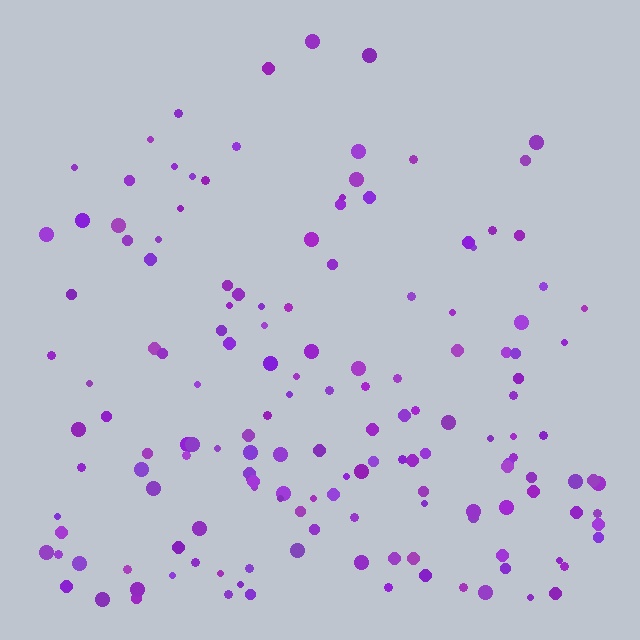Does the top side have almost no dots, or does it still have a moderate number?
Still a moderate number, just noticeably fewer than the bottom.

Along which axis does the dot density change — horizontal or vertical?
Vertical.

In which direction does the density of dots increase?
From top to bottom, with the bottom side densest.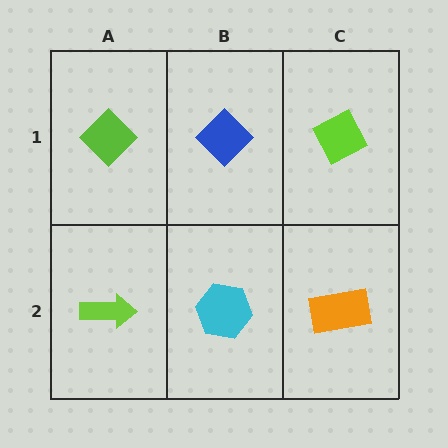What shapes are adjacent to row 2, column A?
A lime diamond (row 1, column A), a cyan hexagon (row 2, column B).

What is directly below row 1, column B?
A cyan hexagon.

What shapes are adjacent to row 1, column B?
A cyan hexagon (row 2, column B), a lime diamond (row 1, column A), a lime diamond (row 1, column C).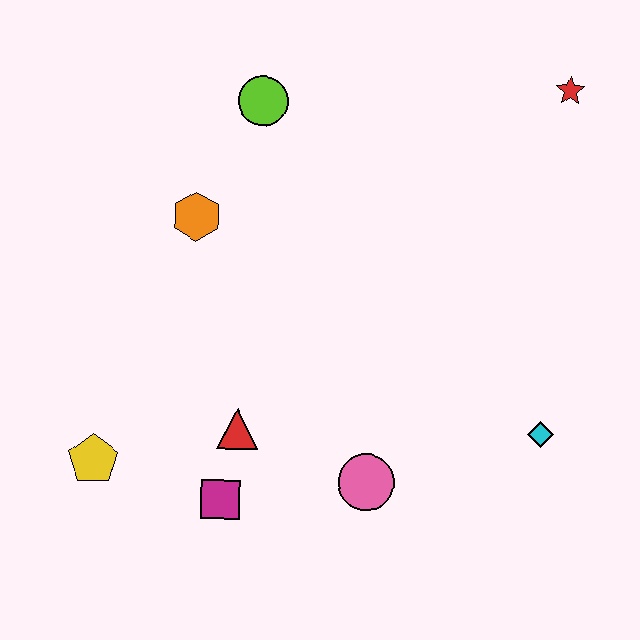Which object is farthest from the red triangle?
The red star is farthest from the red triangle.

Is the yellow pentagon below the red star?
Yes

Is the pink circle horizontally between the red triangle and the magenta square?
No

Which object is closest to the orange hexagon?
The lime circle is closest to the orange hexagon.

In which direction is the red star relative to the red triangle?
The red star is above the red triangle.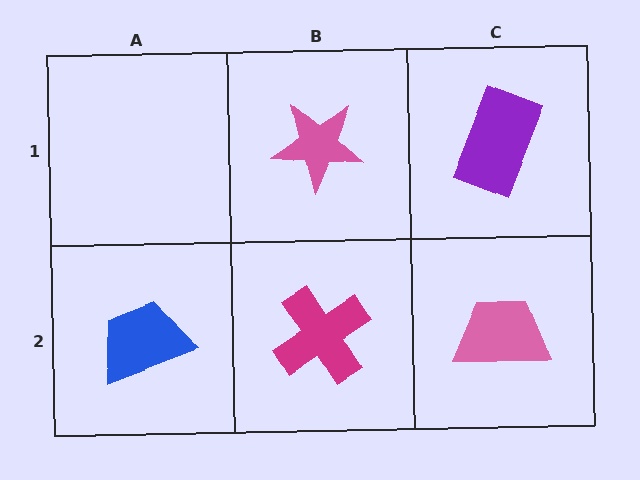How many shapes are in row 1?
2 shapes.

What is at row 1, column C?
A purple rectangle.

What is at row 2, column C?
A pink trapezoid.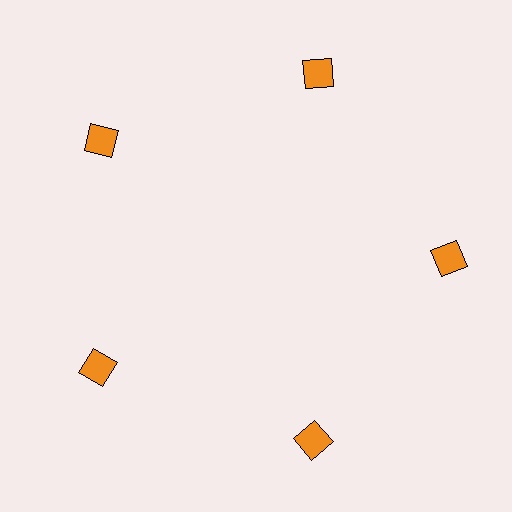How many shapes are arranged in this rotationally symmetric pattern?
There are 5 shapes, arranged in 5 groups of 1.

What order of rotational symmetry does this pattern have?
This pattern has 5-fold rotational symmetry.